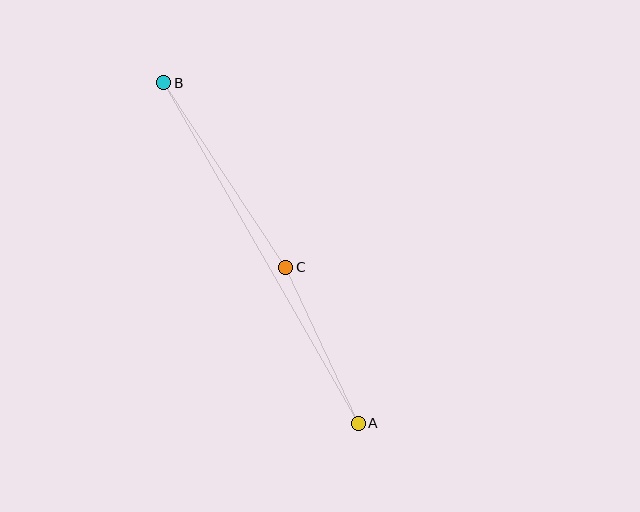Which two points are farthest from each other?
Points A and B are farthest from each other.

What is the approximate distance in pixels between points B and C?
The distance between B and C is approximately 221 pixels.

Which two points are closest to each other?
Points A and C are closest to each other.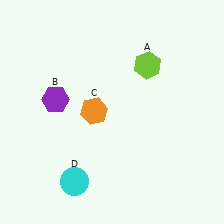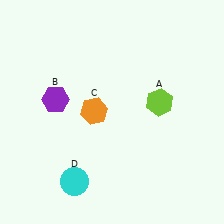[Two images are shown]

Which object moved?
The lime hexagon (A) moved down.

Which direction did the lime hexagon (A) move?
The lime hexagon (A) moved down.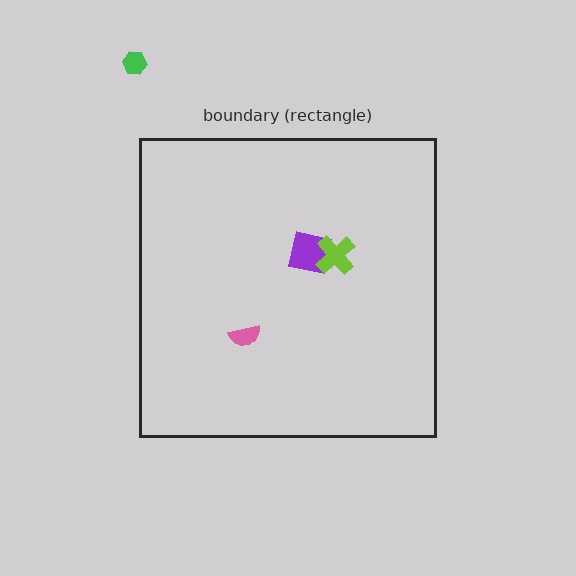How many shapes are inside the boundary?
3 inside, 1 outside.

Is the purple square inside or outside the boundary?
Inside.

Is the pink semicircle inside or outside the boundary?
Inside.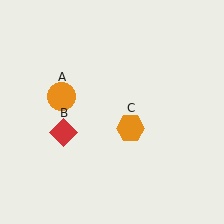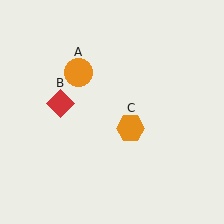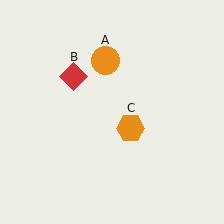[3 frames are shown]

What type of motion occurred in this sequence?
The orange circle (object A), red diamond (object B) rotated clockwise around the center of the scene.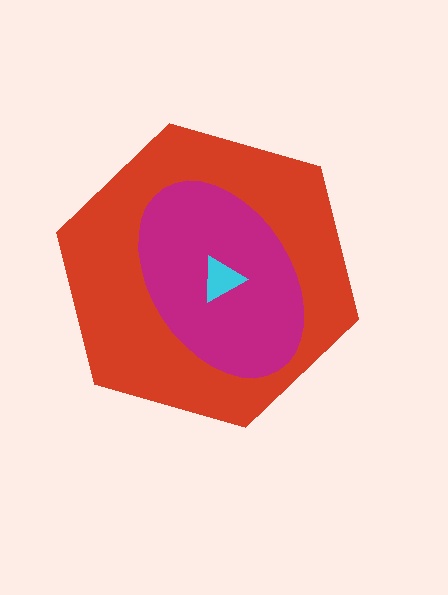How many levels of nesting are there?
3.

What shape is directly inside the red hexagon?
The magenta ellipse.